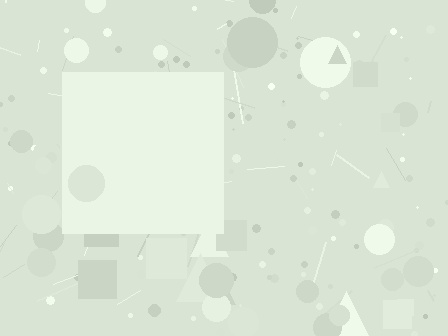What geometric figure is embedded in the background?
A square is embedded in the background.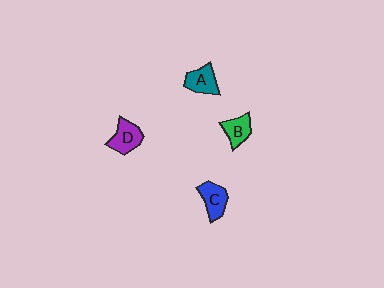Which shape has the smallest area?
Shape B (green).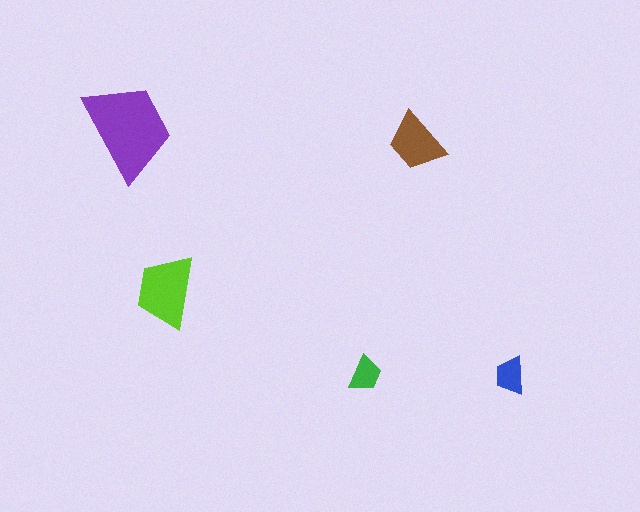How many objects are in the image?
There are 5 objects in the image.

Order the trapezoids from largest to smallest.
the purple one, the lime one, the brown one, the blue one, the green one.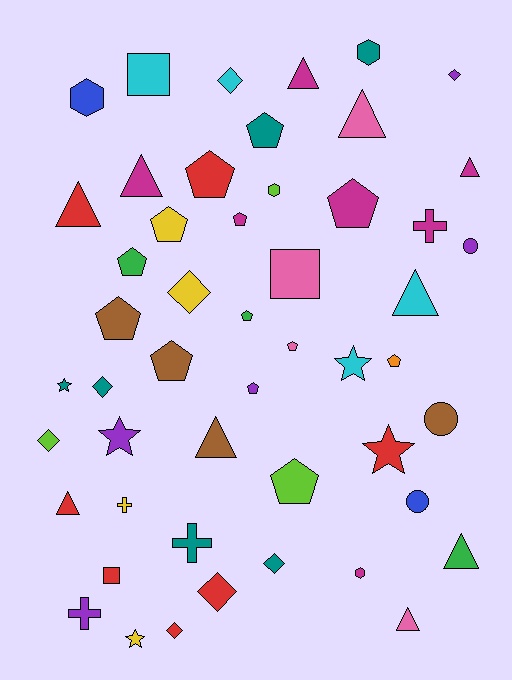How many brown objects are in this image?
There are 4 brown objects.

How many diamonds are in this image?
There are 8 diamonds.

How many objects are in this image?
There are 50 objects.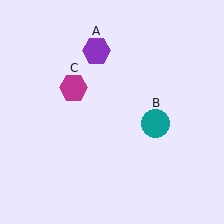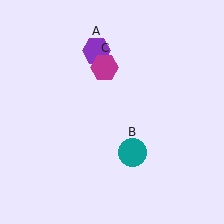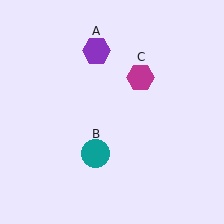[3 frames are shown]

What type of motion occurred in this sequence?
The teal circle (object B), magenta hexagon (object C) rotated clockwise around the center of the scene.